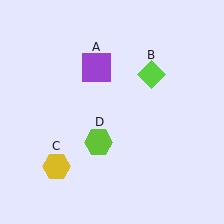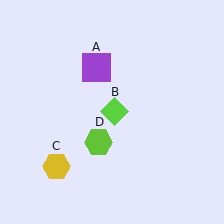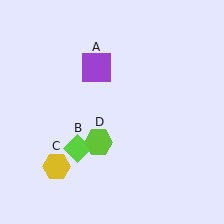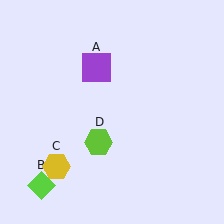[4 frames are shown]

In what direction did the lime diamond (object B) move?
The lime diamond (object B) moved down and to the left.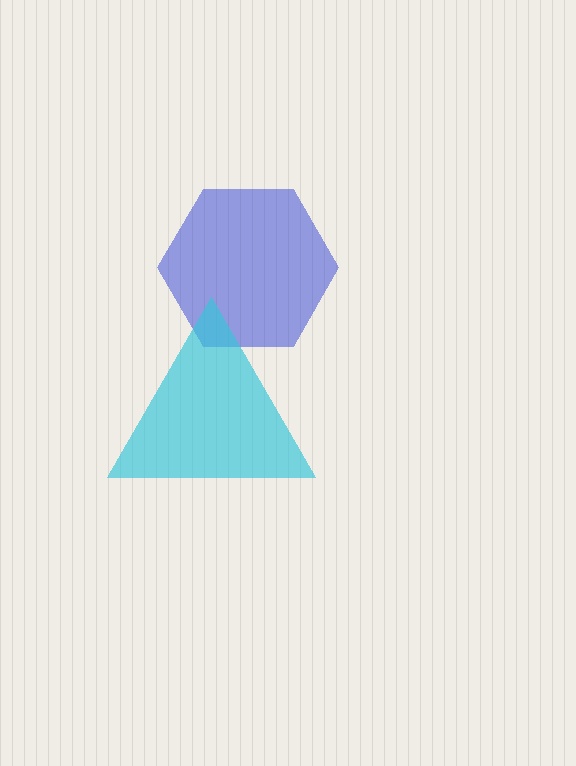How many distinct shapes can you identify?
There are 2 distinct shapes: a blue hexagon, a cyan triangle.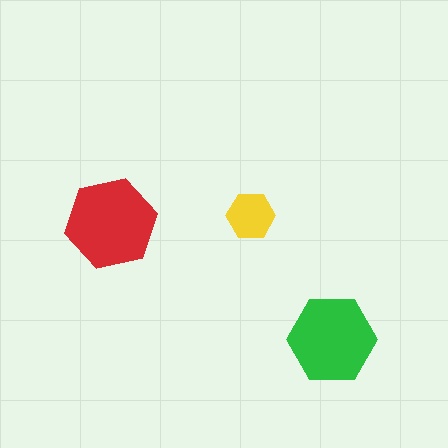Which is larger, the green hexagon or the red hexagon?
The red one.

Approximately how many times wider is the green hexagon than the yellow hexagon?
About 2 times wider.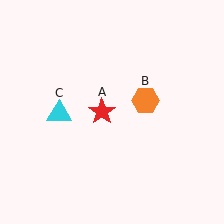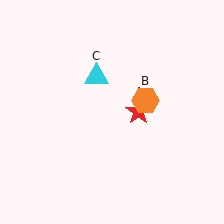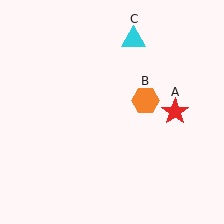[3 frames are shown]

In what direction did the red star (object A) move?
The red star (object A) moved right.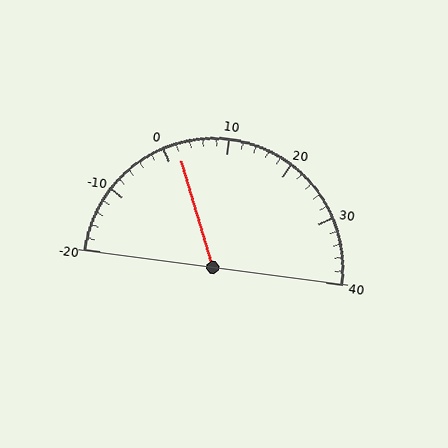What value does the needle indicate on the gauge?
The needle indicates approximately 2.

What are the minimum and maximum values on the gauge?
The gauge ranges from -20 to 40.